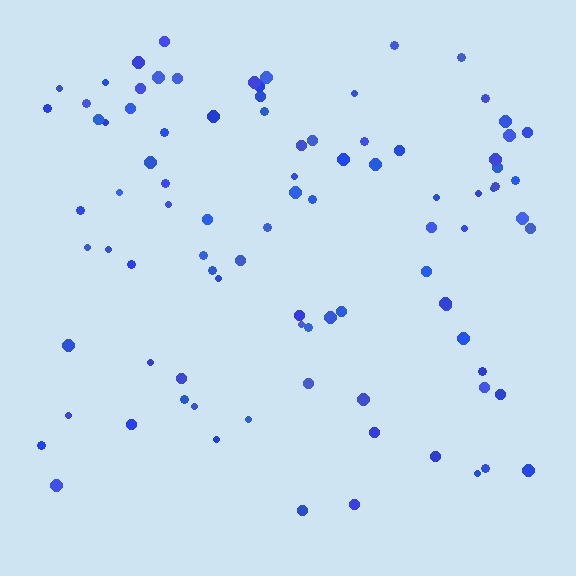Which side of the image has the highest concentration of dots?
The top.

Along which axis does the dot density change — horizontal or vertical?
Vertical.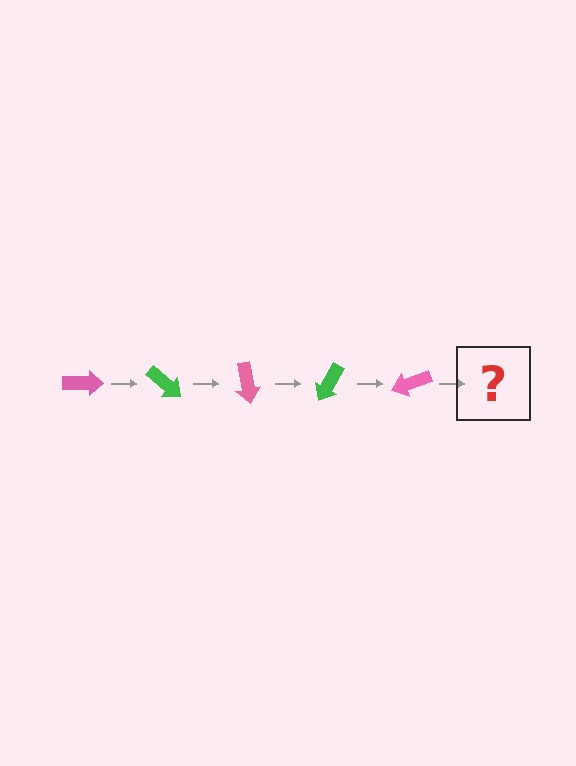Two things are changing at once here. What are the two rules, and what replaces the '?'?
The two rules are that it rotates 40 degrees each step and the color cycles through pink and green. The '?' should be a green arrow, rotated 200 degrees from the start.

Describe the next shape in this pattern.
It should be a green arrow, rotated 200 degrees from the start.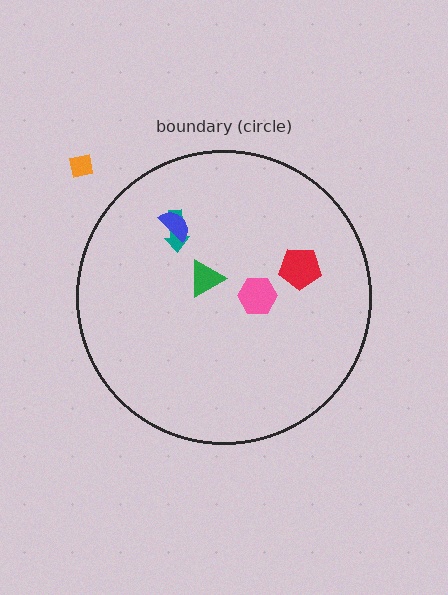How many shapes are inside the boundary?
5 inside, 1 outside.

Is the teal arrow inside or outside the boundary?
Inside.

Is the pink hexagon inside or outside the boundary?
Inside.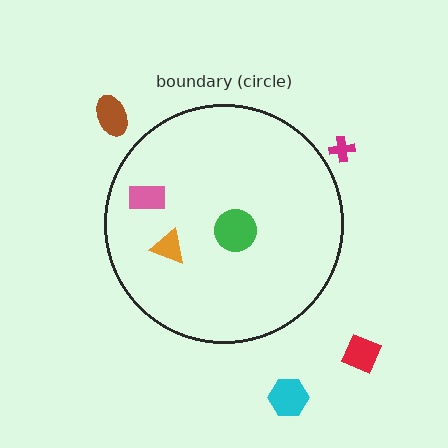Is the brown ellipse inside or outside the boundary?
Outside.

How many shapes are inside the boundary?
3 inside, 4 outside.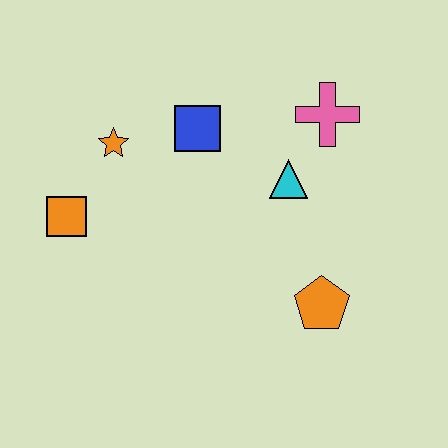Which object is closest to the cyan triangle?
The pink cross is closest to the cyan triangle.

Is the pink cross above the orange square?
Yes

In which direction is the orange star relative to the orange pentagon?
The orange star is to the left of the orange pentagon.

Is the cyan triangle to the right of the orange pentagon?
No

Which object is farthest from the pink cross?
The orange square is farthest from the pink cross.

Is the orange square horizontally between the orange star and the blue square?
No